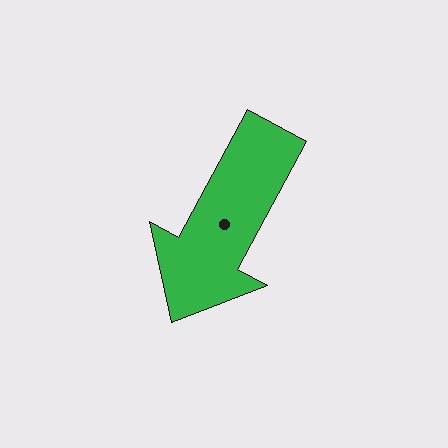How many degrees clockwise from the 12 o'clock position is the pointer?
Approximately 208 degrees.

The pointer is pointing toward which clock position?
Roughly 7 o'clock.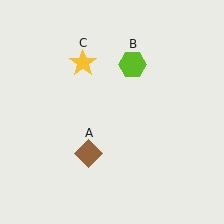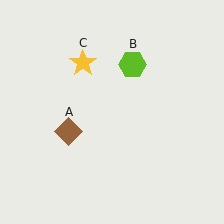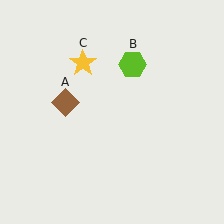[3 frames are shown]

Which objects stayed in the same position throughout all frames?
Lime hexagon (object B) and yellow star (object C) remained stationary.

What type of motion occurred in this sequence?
The brown diamond (object A) rotated clockwise around the center of the scene.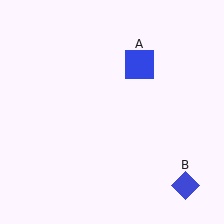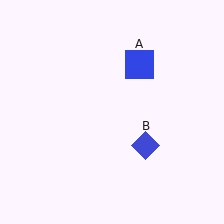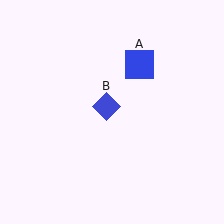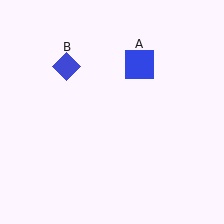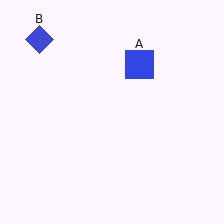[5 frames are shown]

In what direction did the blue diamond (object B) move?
The blue diamond (object B) moved up and to the left.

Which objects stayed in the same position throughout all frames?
Blue square (object A) remained stationary.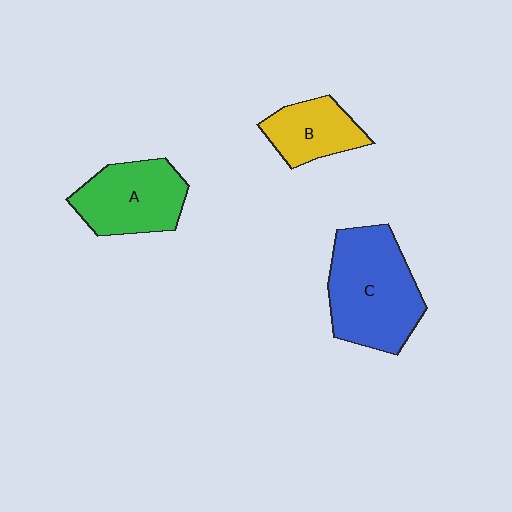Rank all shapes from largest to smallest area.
From largest to smallest: C (blue), A (green), B (yellow).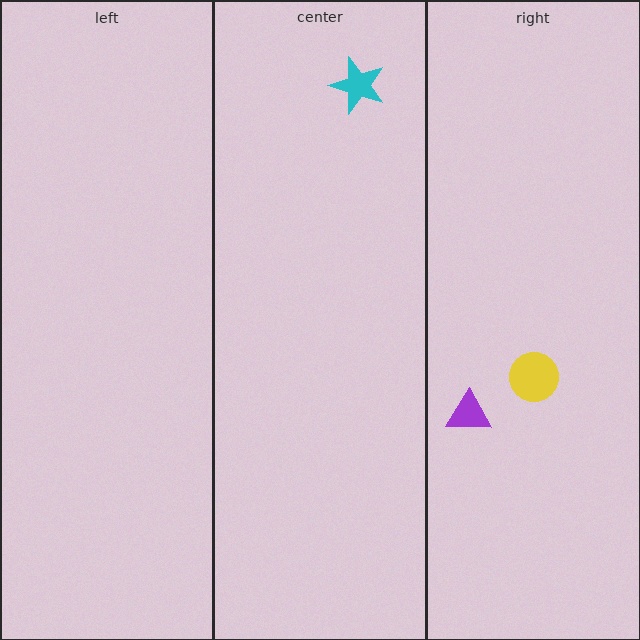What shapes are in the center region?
The cyan star.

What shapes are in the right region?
The purple triangle, the yellow circle.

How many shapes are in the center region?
1.